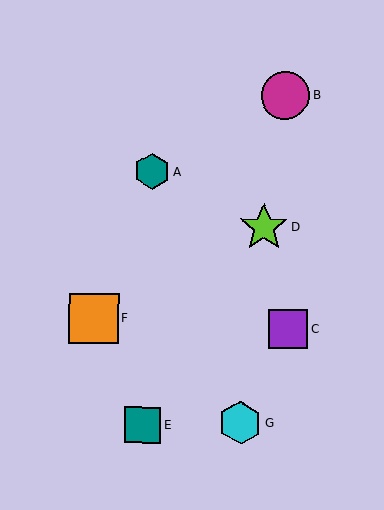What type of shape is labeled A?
Shape A is a teal hexagon.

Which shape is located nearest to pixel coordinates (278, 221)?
The lime star (labeled D) at (264, 227) is nearest to that location.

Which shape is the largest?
The orange square (labeled F) is the largest.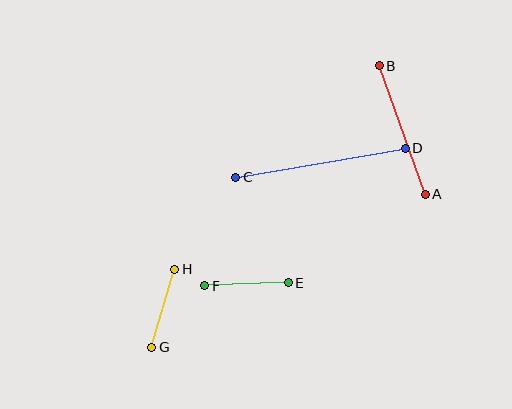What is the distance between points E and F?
The distance is approximately 83 pixels.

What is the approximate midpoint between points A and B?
The midpoint is at approximately (402, 130) pixels.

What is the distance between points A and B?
The distance is approximately 136 pixels.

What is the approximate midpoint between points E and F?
The midpoint is at approximately (247, 284) pixels.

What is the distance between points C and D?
The distance is approximately 172 pixels.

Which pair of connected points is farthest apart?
Points C and D are farthest apart.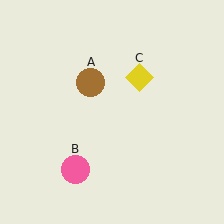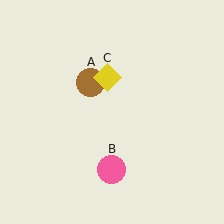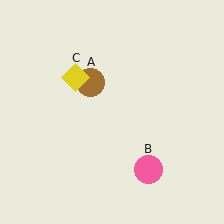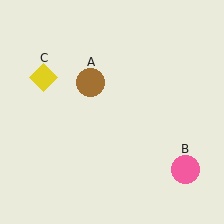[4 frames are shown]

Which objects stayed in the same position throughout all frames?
Brown circle (object A) remained stationary.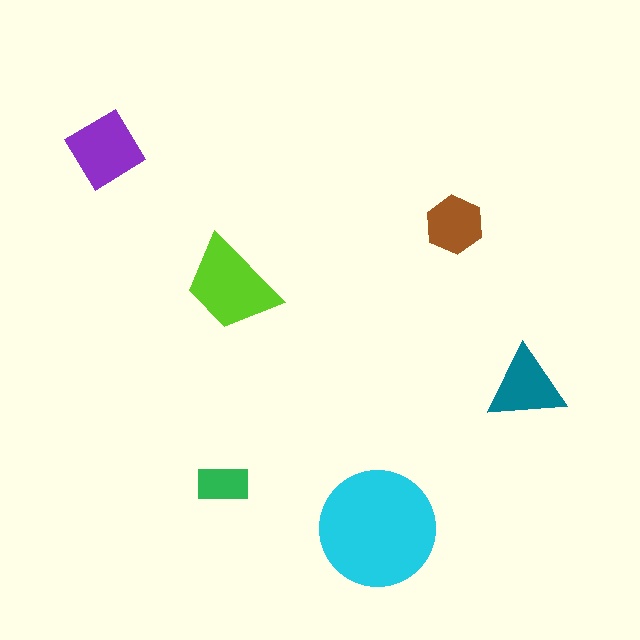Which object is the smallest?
The green rectangle.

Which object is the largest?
The cyan circle.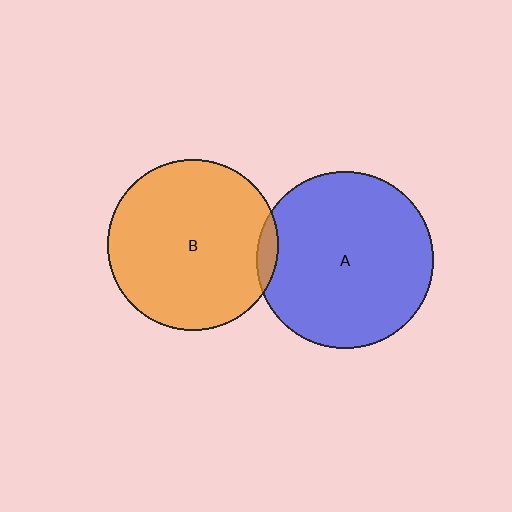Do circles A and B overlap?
Yes.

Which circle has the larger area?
Circle A (blue).